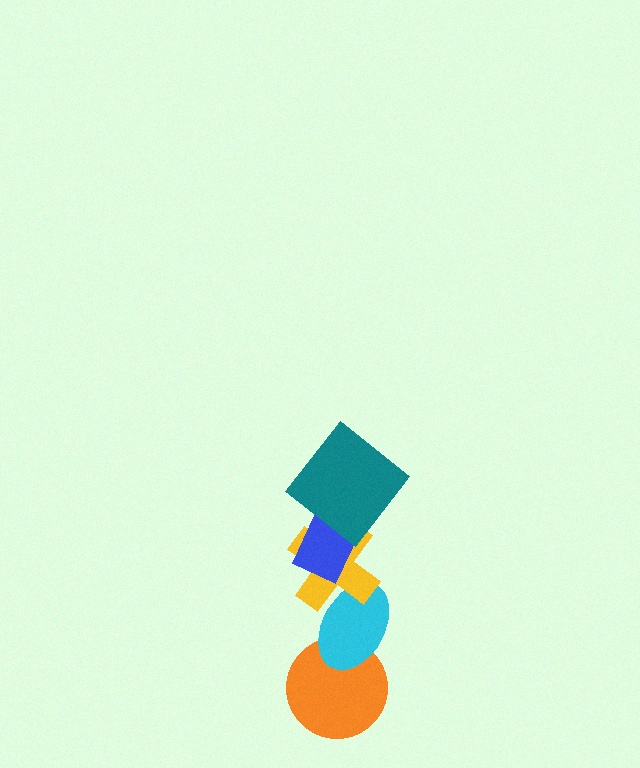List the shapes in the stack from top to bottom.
From top to bottom: the teal diamond, the blue rectangle, the yellow cross, the cyan ellipse, the orange circle.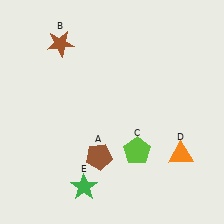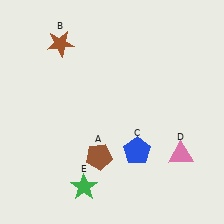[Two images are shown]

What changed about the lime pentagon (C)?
In Image 1, C is lime. In Image 2, it changed to blue.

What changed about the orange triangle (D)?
In Image 1, D is orange. In Image 2, it changed to pink.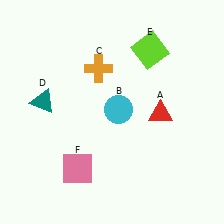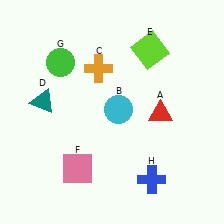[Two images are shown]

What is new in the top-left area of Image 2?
A green circle (G) was added in the top-left area of Image 2.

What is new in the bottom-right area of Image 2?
A blue cross (H) was added in the bottom-right area of Image 2.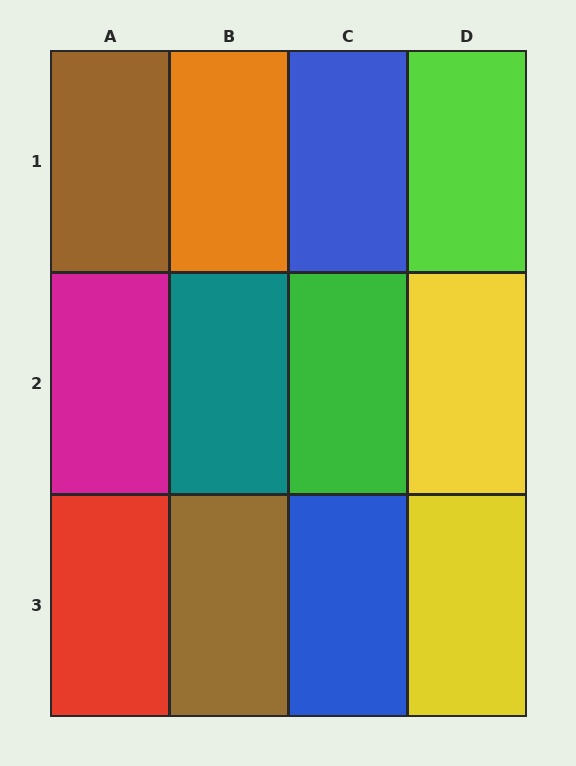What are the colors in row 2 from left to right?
Magenta, teal, green, yellow.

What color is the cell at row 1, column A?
Brown.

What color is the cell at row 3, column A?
Red.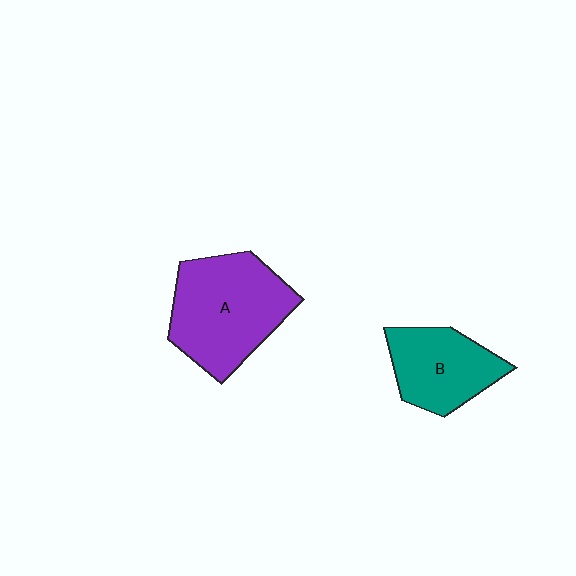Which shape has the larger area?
Shape A (purple).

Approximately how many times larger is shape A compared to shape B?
Approximately 1.5 times.